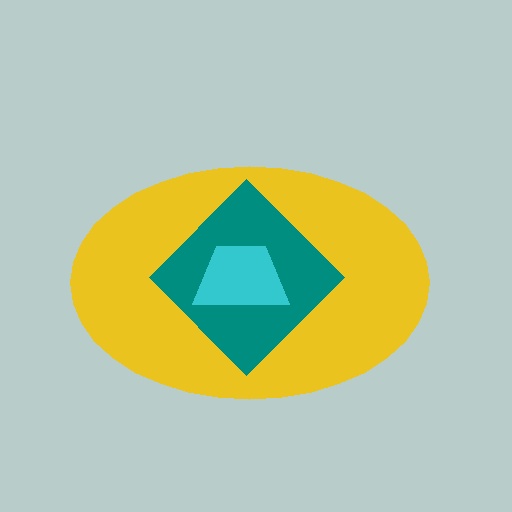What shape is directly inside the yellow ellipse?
The teal diamond.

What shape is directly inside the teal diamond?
The cyan trapezoid.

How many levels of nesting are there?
3.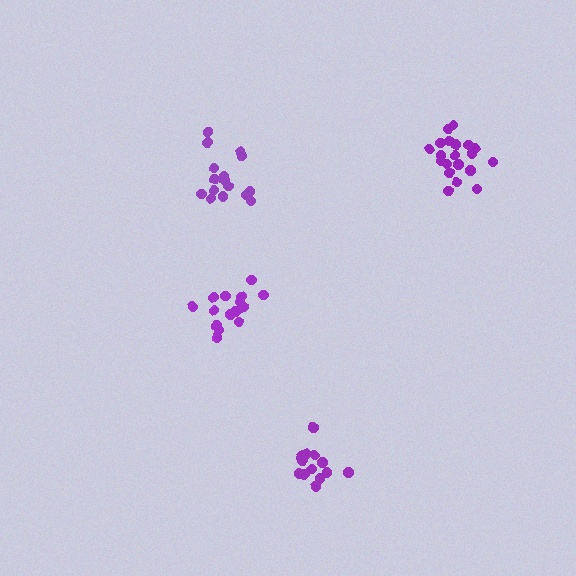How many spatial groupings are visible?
There are 4 spatial groupings.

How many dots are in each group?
Group 1: 15 dots, Group 2: 16 dots, Group 3: 20 dots, Group 4: 15 dots (66 total).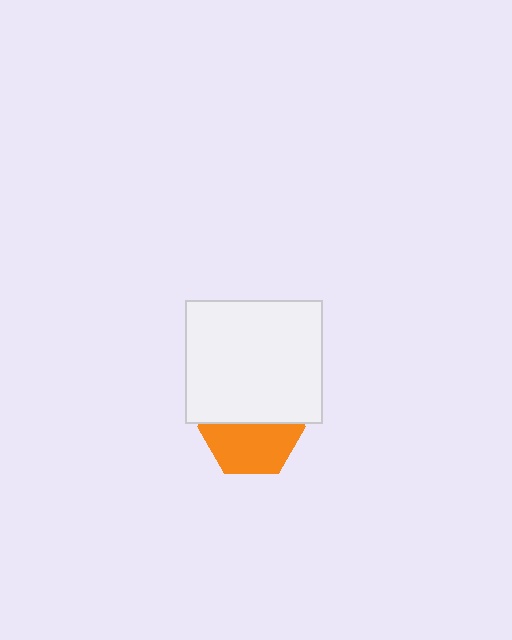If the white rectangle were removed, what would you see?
You would see the complete orange hexagon.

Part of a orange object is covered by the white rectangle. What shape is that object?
It is a hexagon.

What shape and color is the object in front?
The object in front is a white rectangle.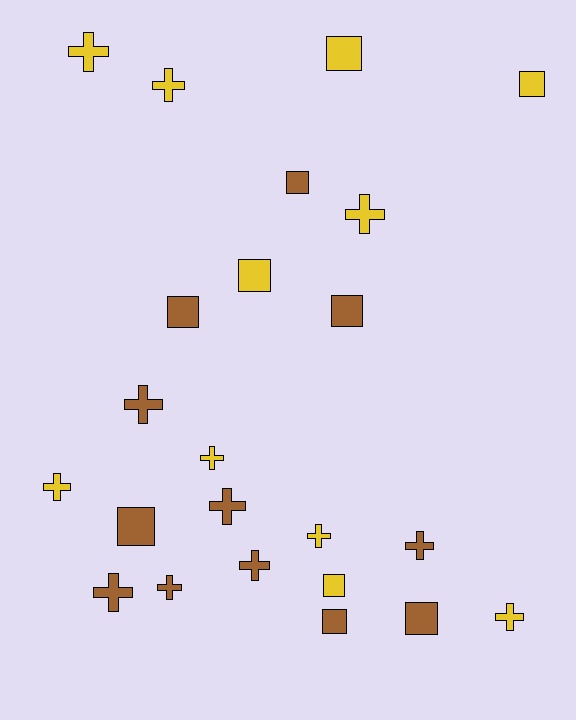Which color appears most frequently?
Brown, with 12 objects.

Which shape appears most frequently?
Cross, with 13 objects.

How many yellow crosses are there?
There are 7 yellow crosses.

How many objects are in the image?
There are 23 objects.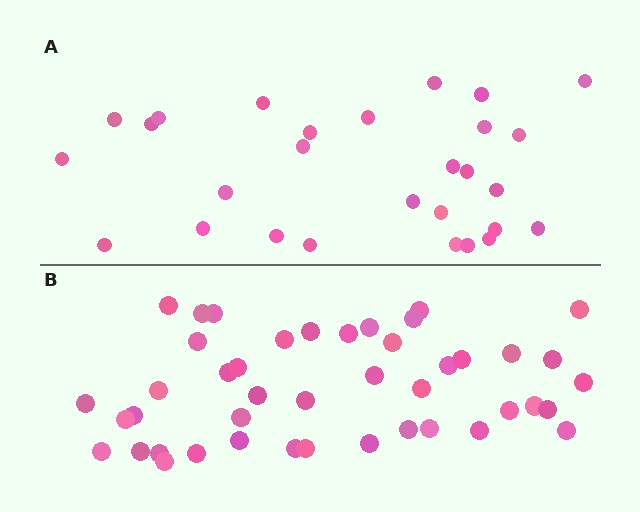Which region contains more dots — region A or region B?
Region B (the bottom region) has more dots.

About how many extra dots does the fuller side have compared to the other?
Region B has approximately 15 more dots than region A.